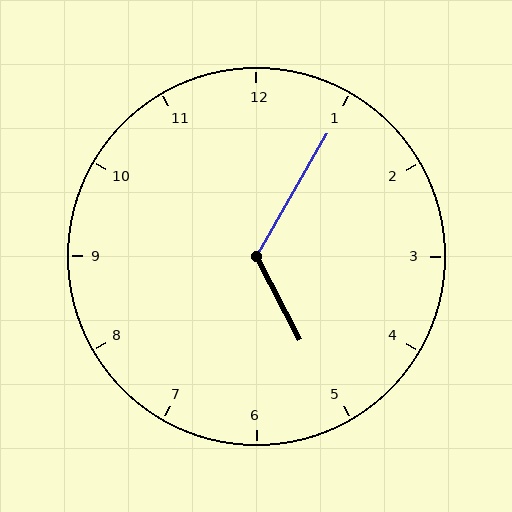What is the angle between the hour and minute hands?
Approximately 122 degrees.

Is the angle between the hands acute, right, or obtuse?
It is obtuse.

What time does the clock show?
5:05.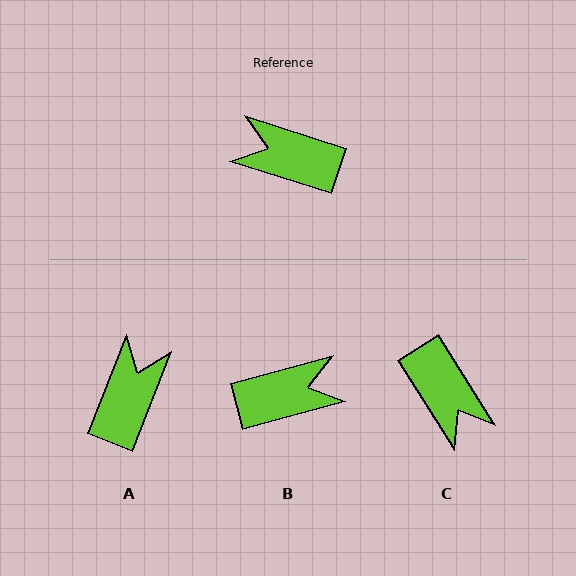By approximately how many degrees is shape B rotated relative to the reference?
Approximately 147 degrees clockwise.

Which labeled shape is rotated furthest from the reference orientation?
B, about 147 degrees away.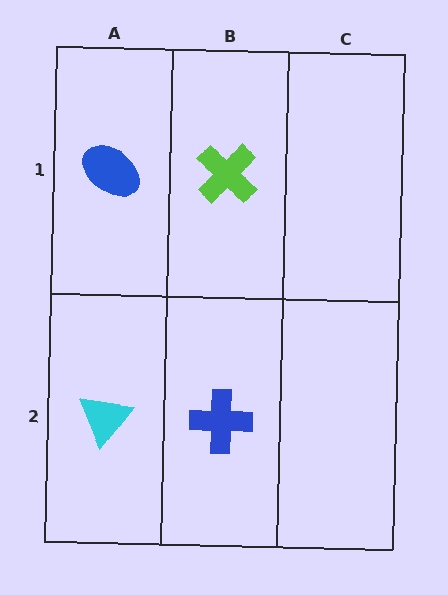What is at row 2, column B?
A blue cross.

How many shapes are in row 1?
2 shapes.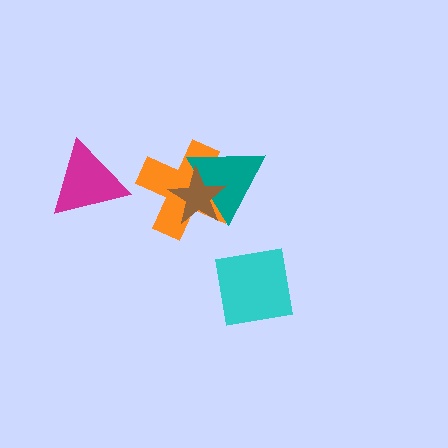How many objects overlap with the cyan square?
0 objects overlap with the cyan square.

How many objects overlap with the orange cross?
2 objects overlap with the orange cross.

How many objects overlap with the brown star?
2 objects overlap with the brown star.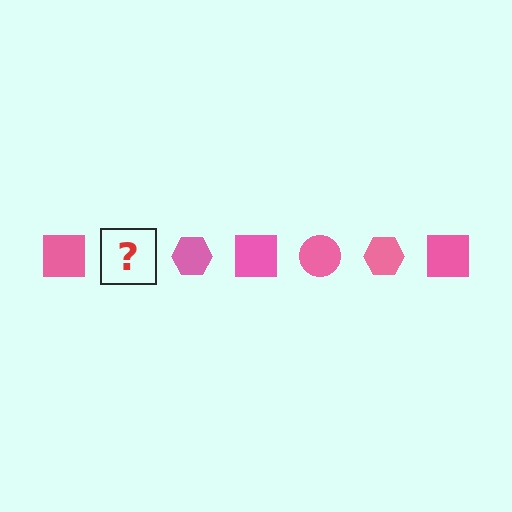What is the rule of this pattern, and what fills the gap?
The rule is that the pattern cycles through square, circle, hexagon shapes in pink. The gap should be filled with a pink circle.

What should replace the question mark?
The question mark should be replaced with a pink circle.